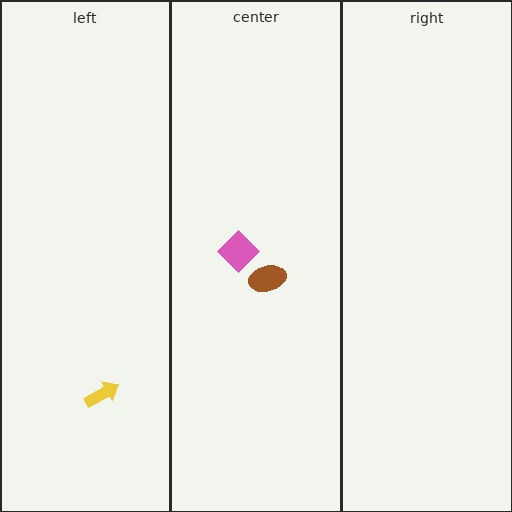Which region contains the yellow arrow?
The left region.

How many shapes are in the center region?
2.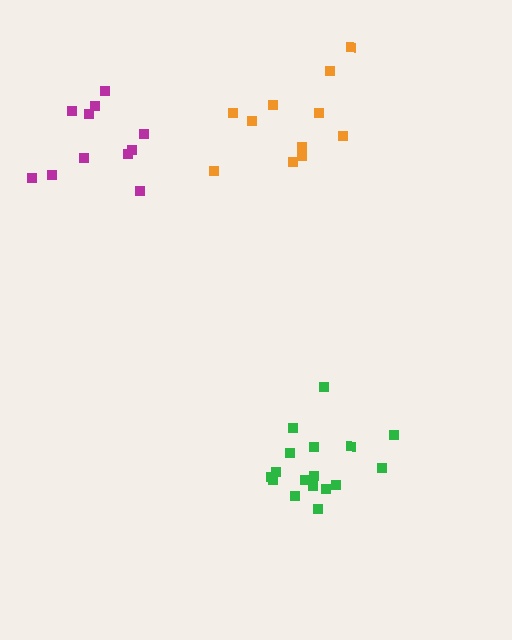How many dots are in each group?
Group 1: 11 dots, Group 2: 11 dots, Group 3: 17 dots (39 total).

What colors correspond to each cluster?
The clusters are colored: orange, magenta, green.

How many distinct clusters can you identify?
There are 3 distinct clusters.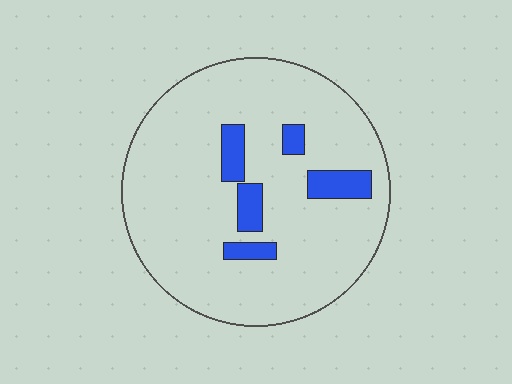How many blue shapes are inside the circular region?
5.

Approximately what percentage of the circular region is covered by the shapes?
Approximately 10%.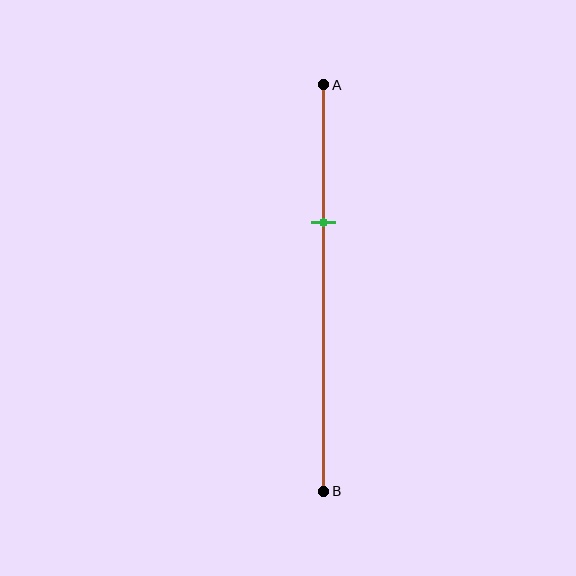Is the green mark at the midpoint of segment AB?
No, the mark is at about 35% from A, not at the 50% midpoint.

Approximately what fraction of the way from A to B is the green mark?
The green mark is approximately 35% of the way from A to B.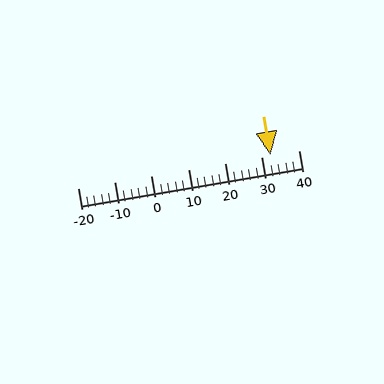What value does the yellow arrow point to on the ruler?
The yellow arrow points to approximately 32.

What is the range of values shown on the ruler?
The ruler shows values from -20 to 40.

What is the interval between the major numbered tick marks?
The major tick marks are spaced 10 units apart.